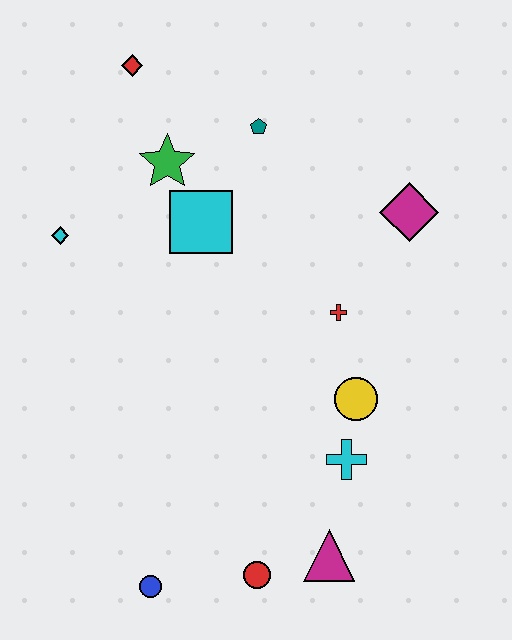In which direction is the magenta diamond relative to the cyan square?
The magenta diamond is to the right of the cyan square.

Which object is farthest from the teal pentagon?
The blue circle is farthest from the teal pentagon.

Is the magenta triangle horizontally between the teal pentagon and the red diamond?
No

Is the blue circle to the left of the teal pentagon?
Yes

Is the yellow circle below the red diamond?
Yes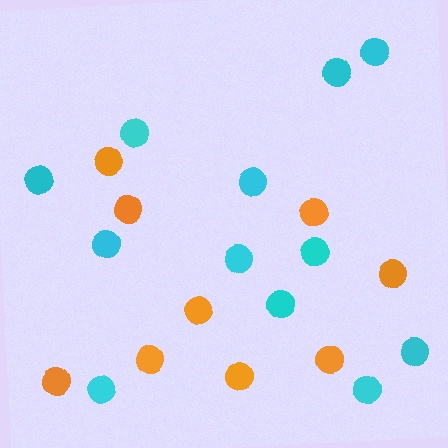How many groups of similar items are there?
There are 2 groups: one group of orange circles (9) and one group of cyan circles (12).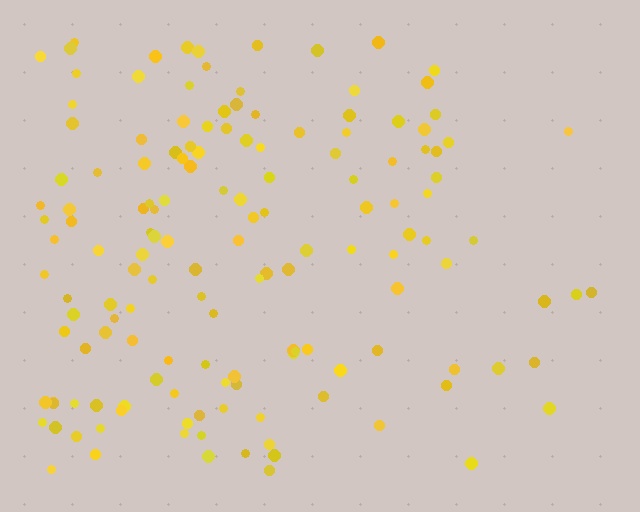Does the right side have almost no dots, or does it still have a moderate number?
Still a moderate number, just noticeably fewer than the left.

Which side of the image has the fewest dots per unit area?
The right.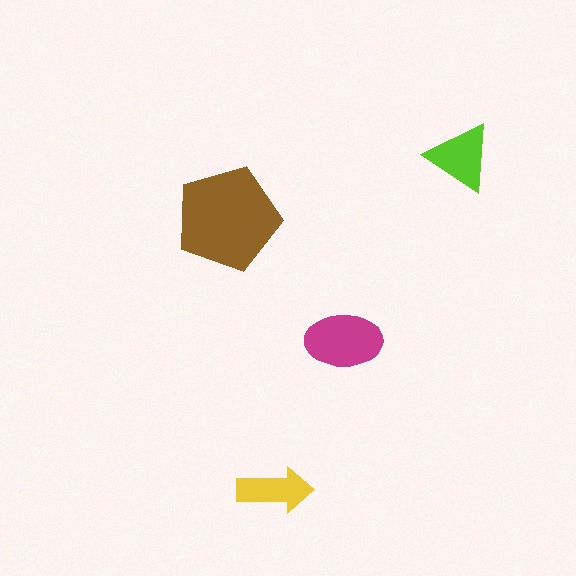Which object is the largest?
The brown pentagon.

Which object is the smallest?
The yellow arrow.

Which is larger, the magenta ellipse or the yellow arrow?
The magenta ellipse.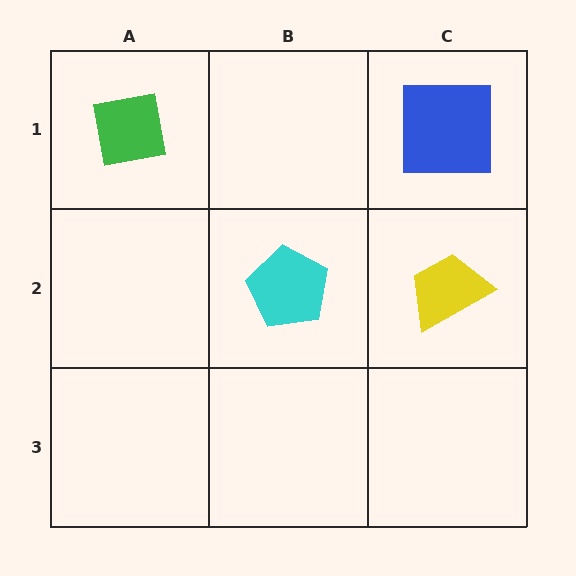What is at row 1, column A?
A green square.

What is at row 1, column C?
A blue square.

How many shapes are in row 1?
2 shapes.